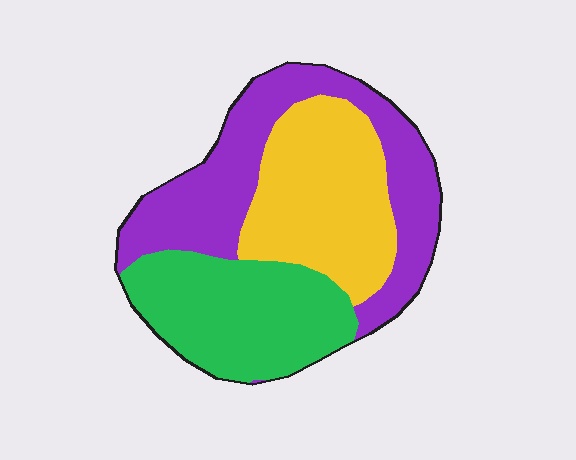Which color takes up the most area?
Purple, at roughly 40%.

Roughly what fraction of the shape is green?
Green covers 31% of the shape.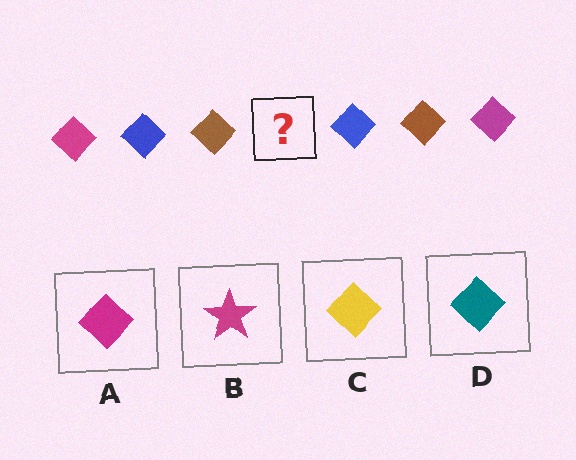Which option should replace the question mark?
Option A.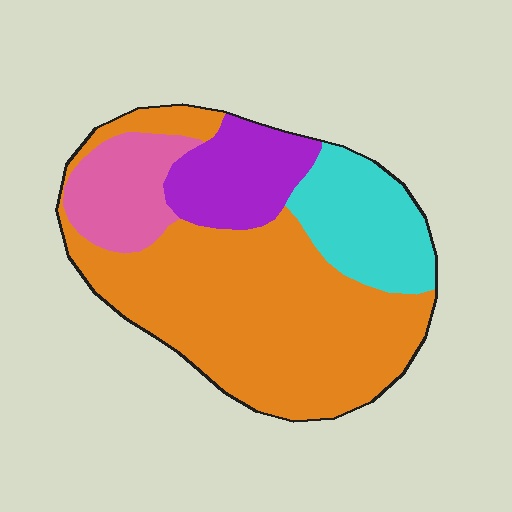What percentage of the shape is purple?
Purple takes up about one eighth (1/8) of the shape.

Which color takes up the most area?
Orange, at roughly 55%.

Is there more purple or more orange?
Orange.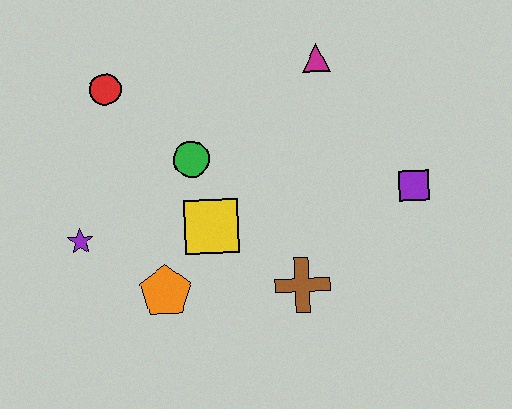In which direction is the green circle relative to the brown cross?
The green circle is above the brown cross.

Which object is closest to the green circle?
The yellow square is closest to the green circle.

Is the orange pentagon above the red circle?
No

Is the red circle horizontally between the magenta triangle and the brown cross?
No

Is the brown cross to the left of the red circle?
No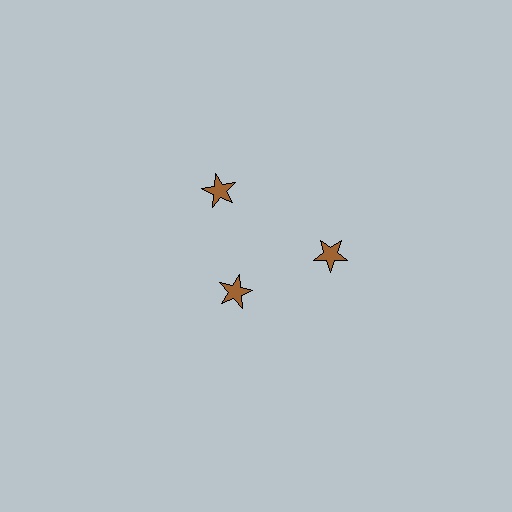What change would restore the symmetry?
The symmetry would be restored by moving it outward, back onto the ring so that all 3 stars sit at equal angles and equal distance from the center.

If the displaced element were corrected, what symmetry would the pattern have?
It would have 3-fold rotational symmetry — the pattern would map onto itself every 120 degrees.